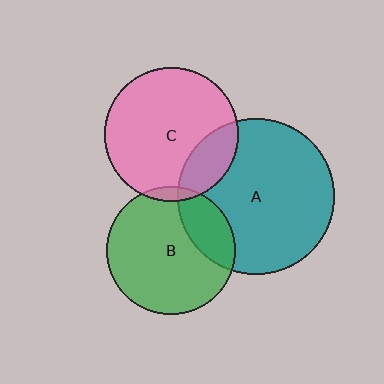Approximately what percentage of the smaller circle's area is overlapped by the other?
Approximately 20%.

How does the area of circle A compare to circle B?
Approximately 1.5 times.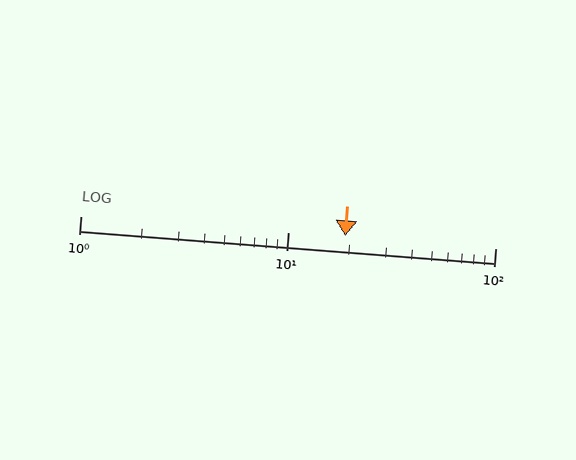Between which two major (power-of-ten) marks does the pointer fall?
The pointer is between 10 and 100.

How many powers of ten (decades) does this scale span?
The scale spans 2 decades, from 1 to 100.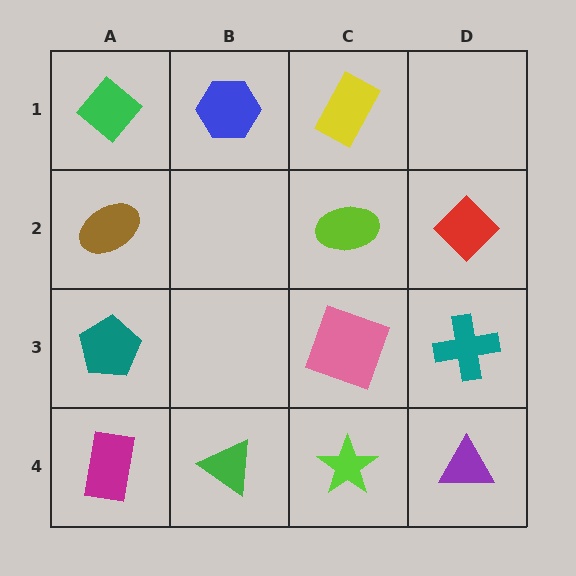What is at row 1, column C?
A yellow rectangle.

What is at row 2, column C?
A lime ellipse.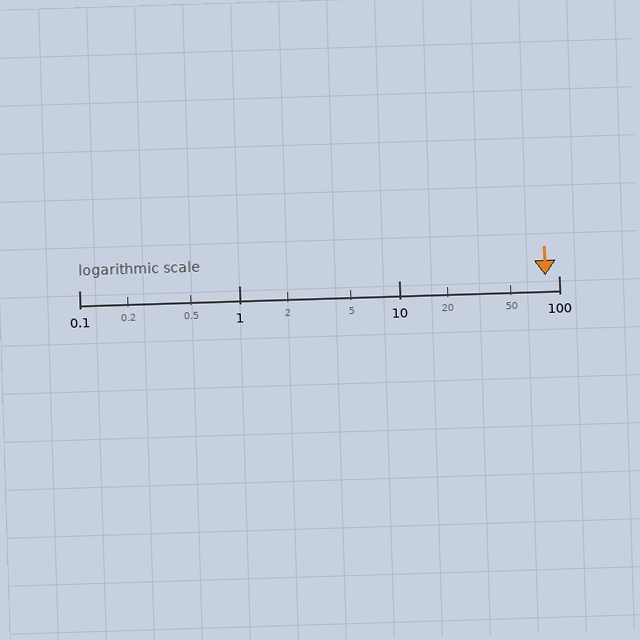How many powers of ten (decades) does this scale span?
The scale spans 3 decades, from 0.1 to 100.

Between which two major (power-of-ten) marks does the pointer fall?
The pointer is between 10 and 100.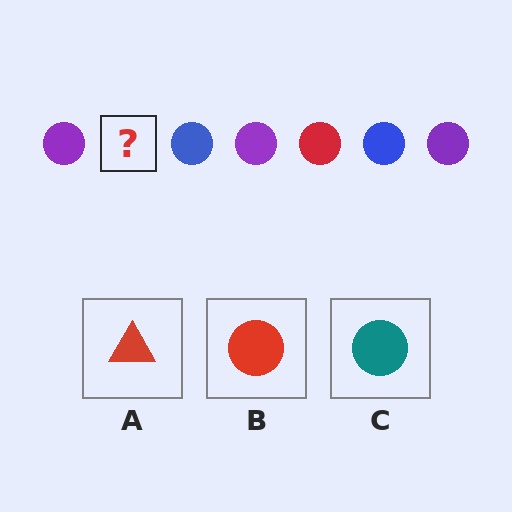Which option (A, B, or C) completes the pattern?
B.